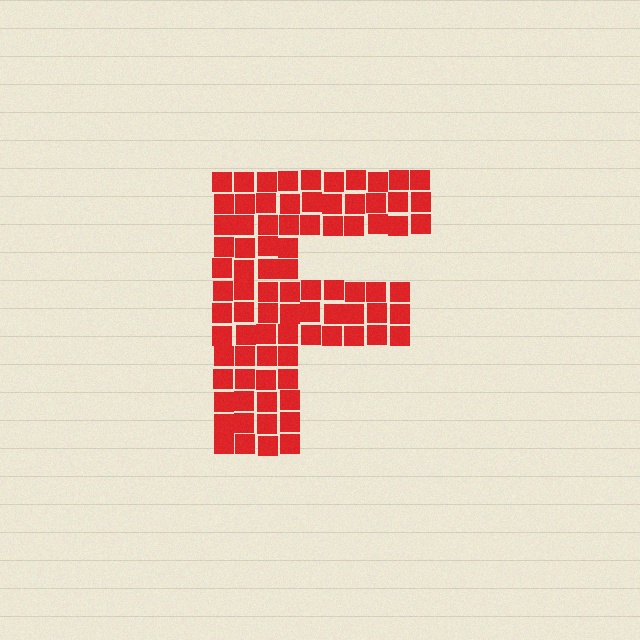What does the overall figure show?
The overall figure shows the letter F.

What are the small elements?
The small elements are squares.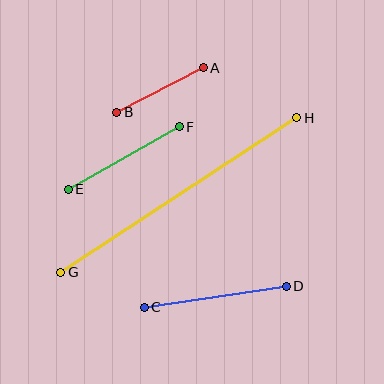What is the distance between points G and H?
The distance is approximately 282 pixels.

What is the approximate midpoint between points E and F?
The midpoint is at approximately (124, 158) pixels.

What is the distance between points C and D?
The distance is approximately 143 pixels.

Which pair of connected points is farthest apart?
Points G and H are farthest apart.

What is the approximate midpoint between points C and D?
The midpoint is at approximately (215, 297) pixels.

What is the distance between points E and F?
The distance is approximately 127 pixels.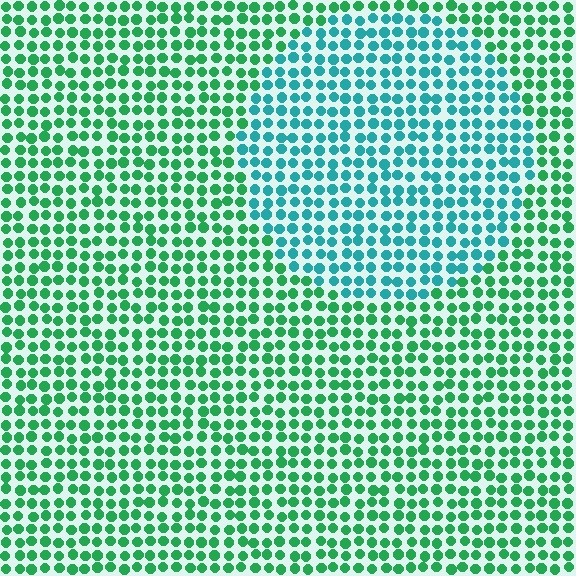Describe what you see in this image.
The image is filled with small green elements in a uniform arrangement. A circle-shaped region is visible where the elements are tinted to a slightly different hue, forming a subtle color boundary.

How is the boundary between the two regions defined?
The boundary is defined purely by a slight shift in hue (about 39 degrees). Spacing, size, and orientation are identical on both sides.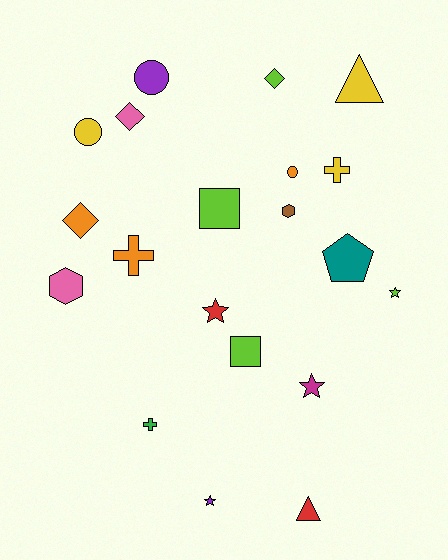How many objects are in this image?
There are 20 objects.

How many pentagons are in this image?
There is 1 pentagon.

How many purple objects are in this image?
There are 2 purple objects.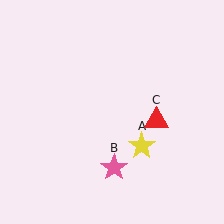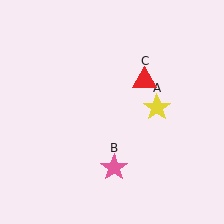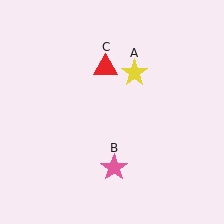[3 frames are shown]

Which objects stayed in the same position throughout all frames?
Pink star (object B) remained stationary.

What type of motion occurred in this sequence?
The yellow star (object A), red triangle (object C) rotated counterclockwise around the center of the scene.